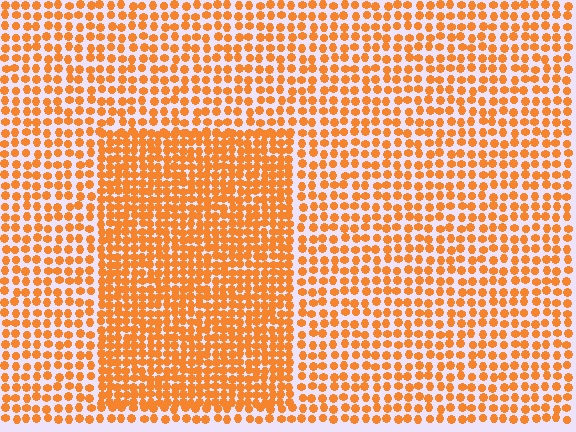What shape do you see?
I see a rectangle.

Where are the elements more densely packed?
The elements are more densely packed inside the rectangle boundary.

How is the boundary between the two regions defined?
The boundary is defined by a change in element density (approximately 1.7x ratio). All elements are the same color, size, and shape.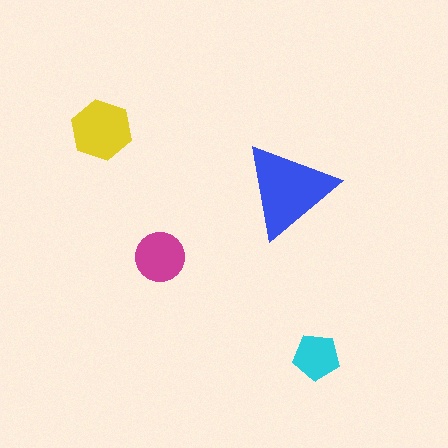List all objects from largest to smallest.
The blue triangle, the yellow hexagon, the magenta circle, the cyan pentagon.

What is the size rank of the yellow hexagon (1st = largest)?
2nd.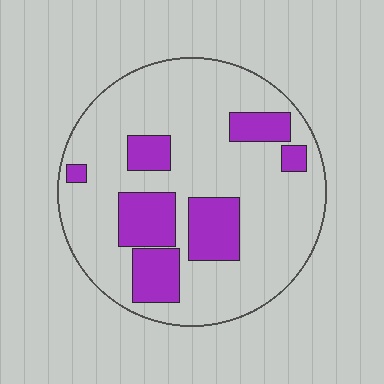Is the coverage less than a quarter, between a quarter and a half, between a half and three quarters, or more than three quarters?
Less than a quarter.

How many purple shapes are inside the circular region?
7.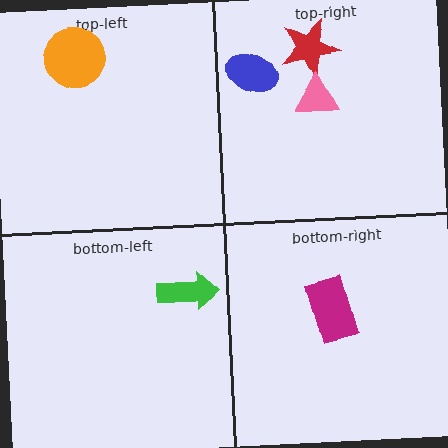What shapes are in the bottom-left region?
The green arrow.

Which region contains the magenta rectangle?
The bottom-right region.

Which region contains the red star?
The top-right region.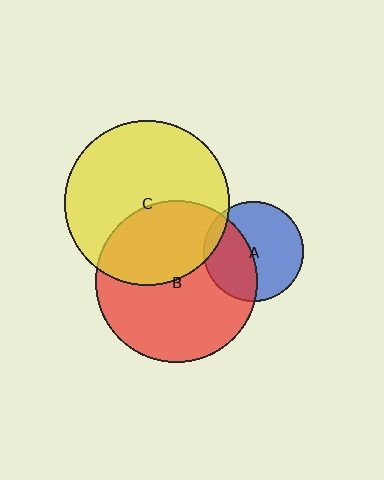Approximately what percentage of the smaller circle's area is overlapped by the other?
Approximately 40%.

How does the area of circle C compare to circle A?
Approximately 2.7 times.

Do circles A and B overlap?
Yes.